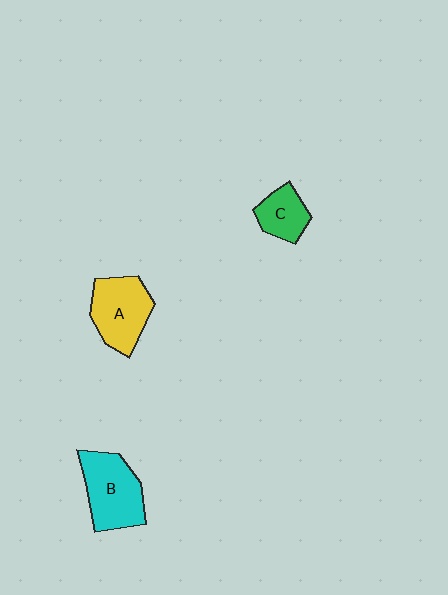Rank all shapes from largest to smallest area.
From largest to smallest: B (cyan), A (yellow), C (green).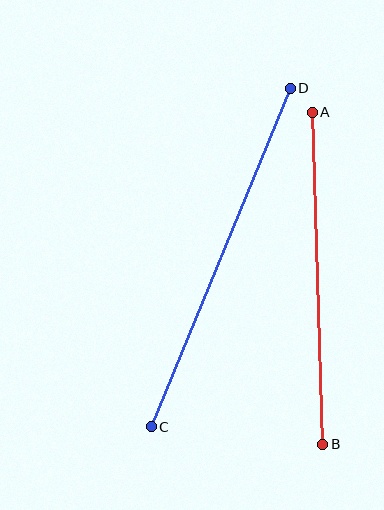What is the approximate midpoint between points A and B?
The midpoint is at approximately (318, 278) pixels.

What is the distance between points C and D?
The distance is approximately 366 pixels.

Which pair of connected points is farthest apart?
Points C and D are farthest apart.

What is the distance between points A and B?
The distance is approximately 332 pixels.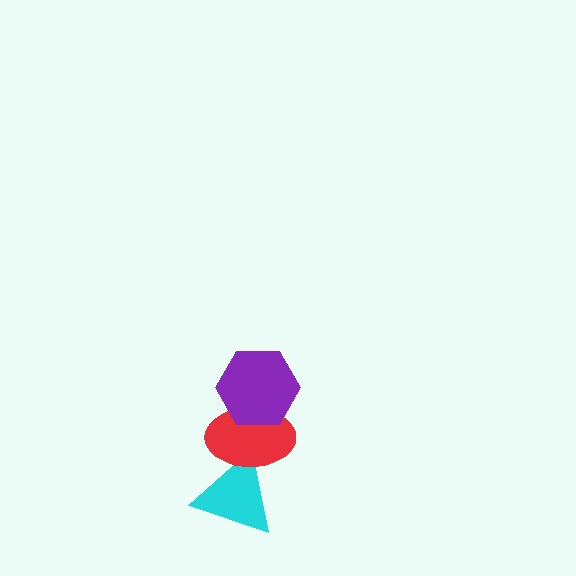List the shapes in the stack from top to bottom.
From top to bottom: the purple hexagon, the red ellipse, the cyan triangle.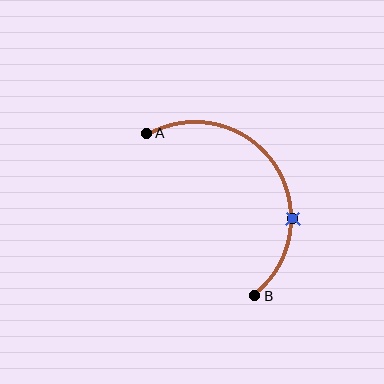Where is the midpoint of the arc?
The arc midpoint is the point on the curve farthest from the straight line joining A and B. It sits above and to the right of that line.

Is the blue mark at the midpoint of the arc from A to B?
No. The blue mark lies on the arc but is closer to endpoint B. The arc midpoint would be at the point on the curve equidistant along the arc from both A and B.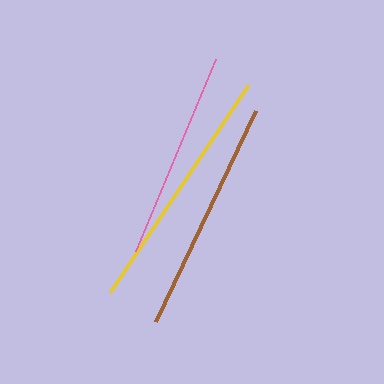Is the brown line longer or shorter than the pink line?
The brown line is longer than the pink line.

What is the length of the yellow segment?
The yellow segment is approximately 249 pixels long.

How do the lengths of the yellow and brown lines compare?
The yellow and brown lines are approximately the same length.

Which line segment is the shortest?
The pink line is the shortest at approximately 208 pixels.